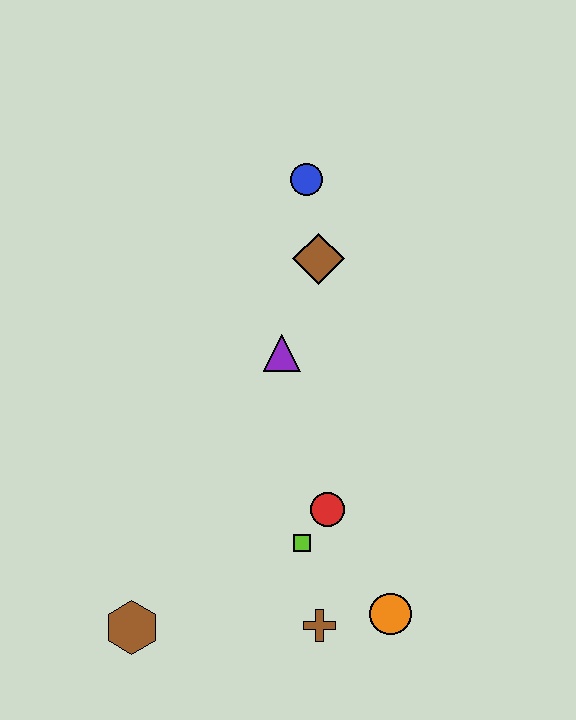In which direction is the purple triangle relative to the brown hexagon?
The purple triangle is above the brown hexagon.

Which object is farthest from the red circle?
The blue circle is farthest from the red circle.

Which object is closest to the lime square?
The red circle is closest to the lime square.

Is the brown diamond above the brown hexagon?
Yes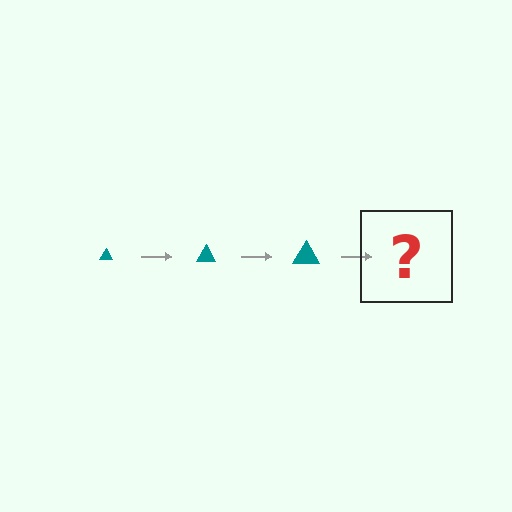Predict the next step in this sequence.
The next step is a teal triangle, larger than the previous one.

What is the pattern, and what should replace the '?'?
The pattern is that the triangle gets progressively larger each step. The '?' should be a teal triangle, larger than the previous one.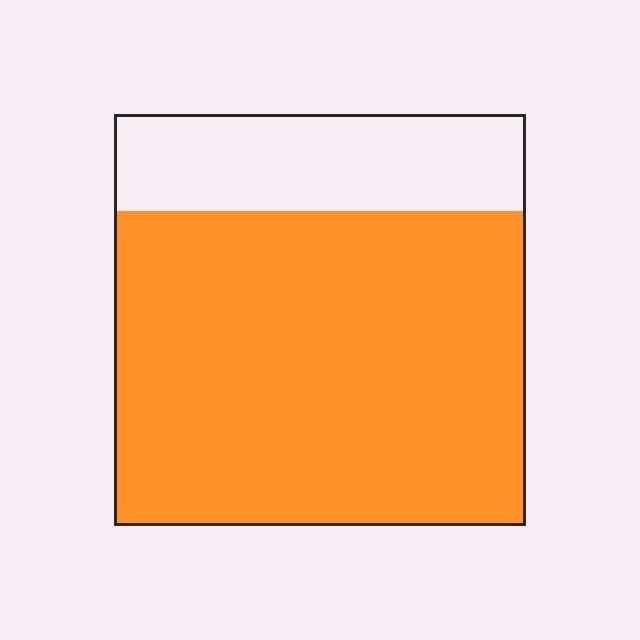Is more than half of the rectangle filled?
Yes.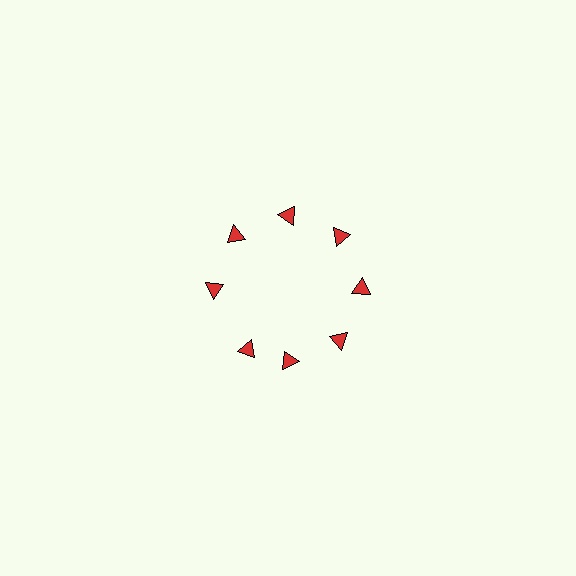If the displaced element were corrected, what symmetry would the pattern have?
It would have 8-fold rotational symmetry — the pattern would map onto itself every 45 degrees.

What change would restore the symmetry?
The symmetry would be restored by rotating it back into even spacing with its neighbors so that all 8 triangles sit at equal angles and equal distance from the center.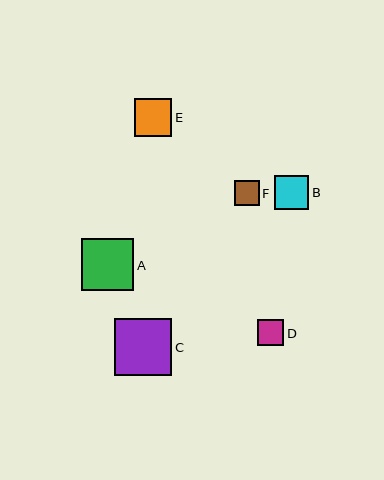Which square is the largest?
Square C is the largest with a size of approximately 57 pixels.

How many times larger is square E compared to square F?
Square E is approximately 1.5 times the size of square F.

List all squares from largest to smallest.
From largest to smallest: C, A, E, B, D, F.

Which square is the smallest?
Square F is the smallest with a size of approximately 25 pixels.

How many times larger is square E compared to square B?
Square E is approximately 1.1 times the size of square B.